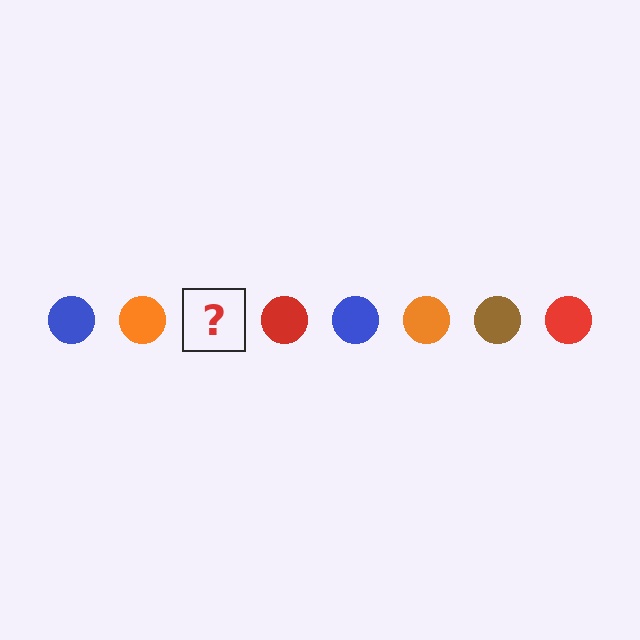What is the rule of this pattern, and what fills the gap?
The rule is that the pattern cycles through blue, orange, brown, red circles. The gap should be filled with a brown circle.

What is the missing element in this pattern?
The missing element is a brown circle.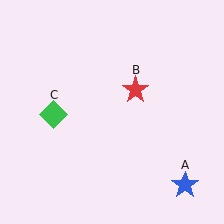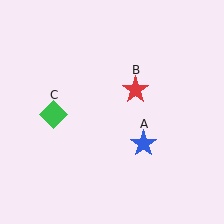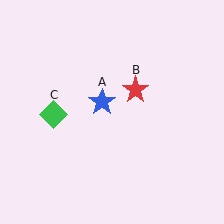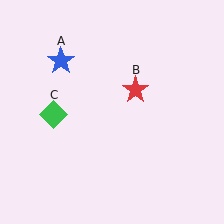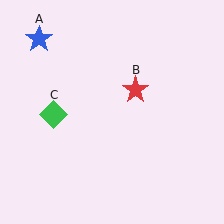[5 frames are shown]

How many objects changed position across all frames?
1 object changed position: blue star (object A).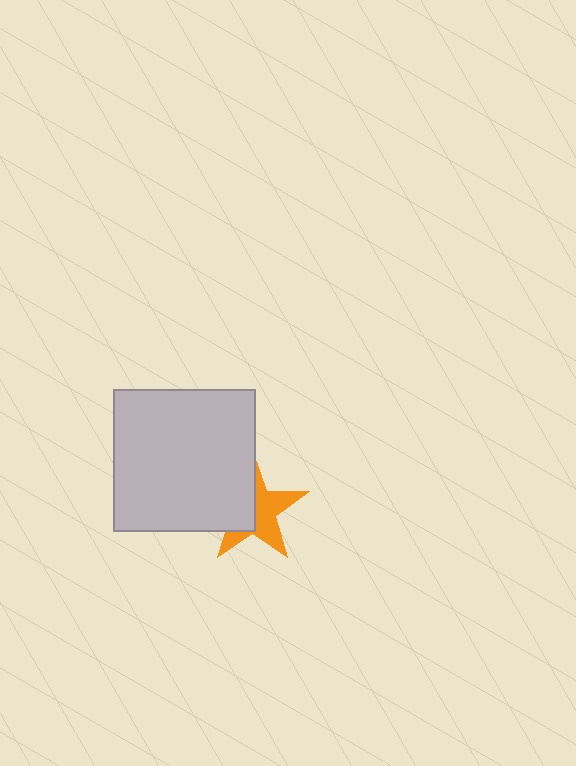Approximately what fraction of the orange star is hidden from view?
Roughly 45% of the orange star is hidden behind the light gray square.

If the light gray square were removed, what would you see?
You would see the complete orange star.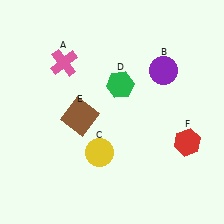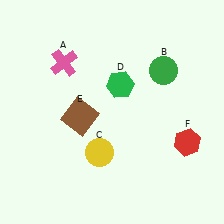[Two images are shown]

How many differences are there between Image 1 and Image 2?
There is 1 difference between the two images.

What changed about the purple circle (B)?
In Image 1, B is purple. In Image 2, it changed to green.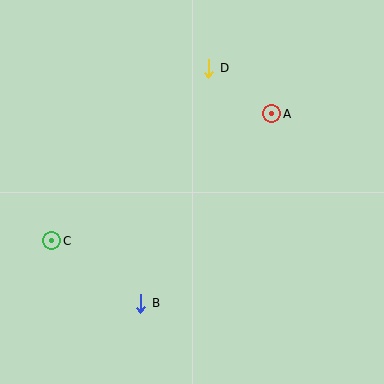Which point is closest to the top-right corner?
Point A is closest to the top-right corner.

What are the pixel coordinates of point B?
Point B is at (141, 303).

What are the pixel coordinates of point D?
Point D is at (209, 68).